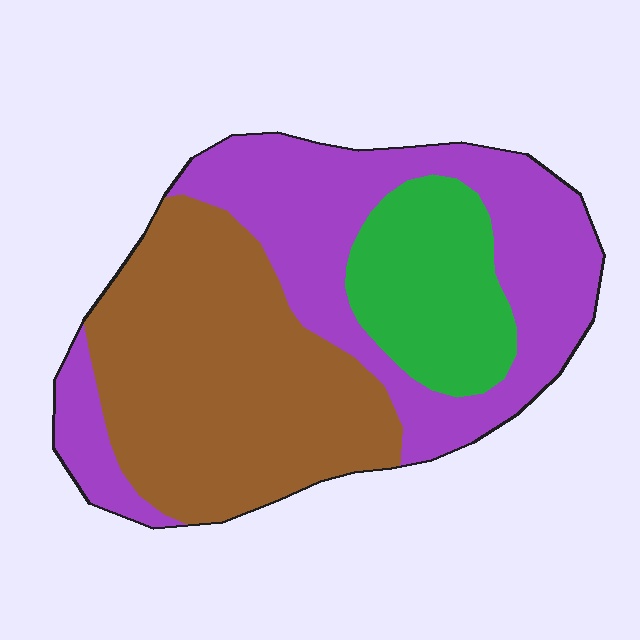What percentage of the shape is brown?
Brown covers roughly 40% of the shape.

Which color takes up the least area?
Green, at roughly 15%.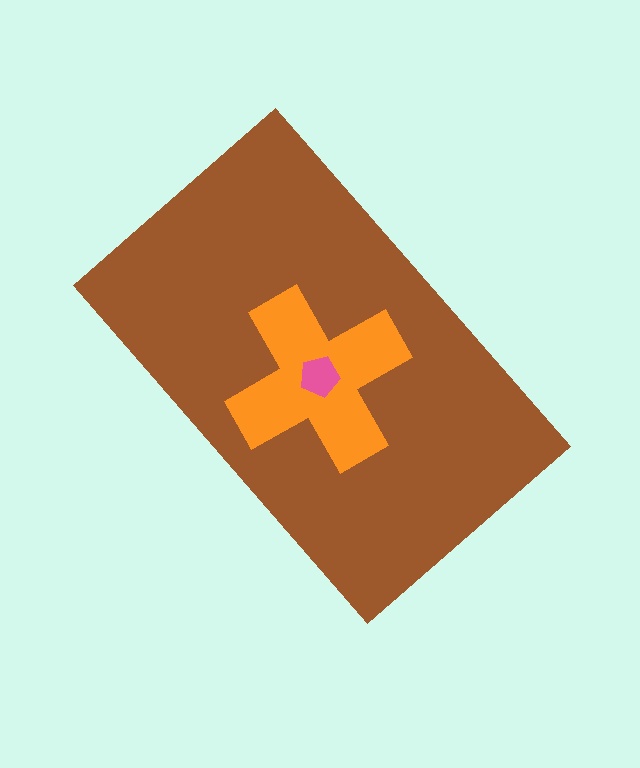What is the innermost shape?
The pink pentagon.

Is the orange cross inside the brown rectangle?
Yes.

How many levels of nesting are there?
3.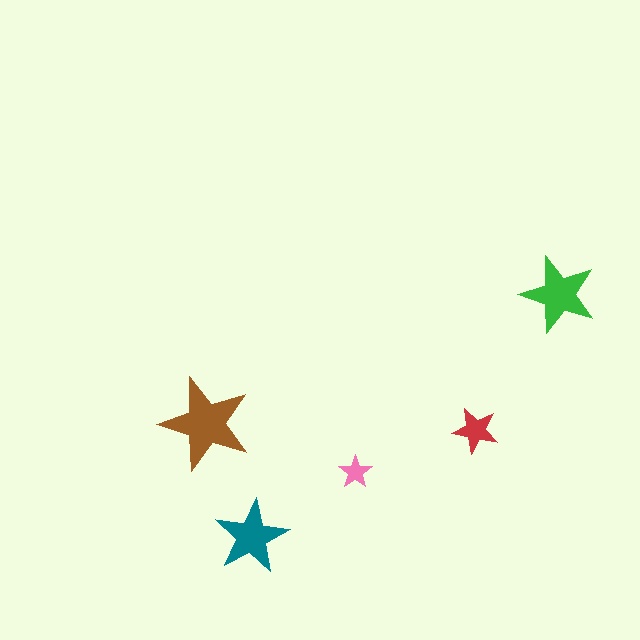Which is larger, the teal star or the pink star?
The teal one.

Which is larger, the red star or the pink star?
The red one.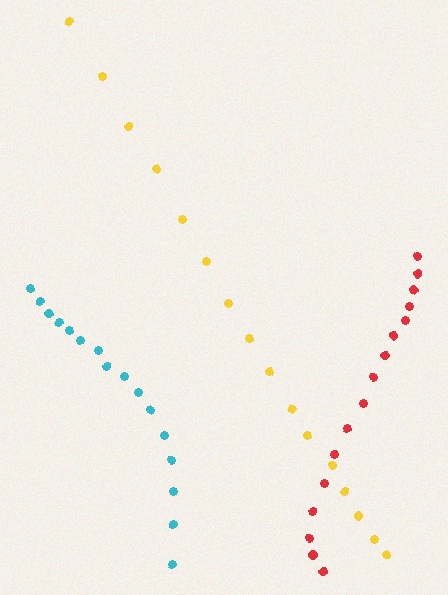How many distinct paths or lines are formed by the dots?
There are 3 distinct paths.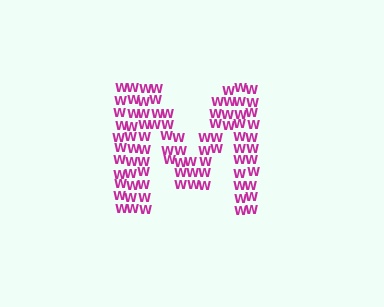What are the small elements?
The small elements are letter W's.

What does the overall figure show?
The overall figure shows the letter M.